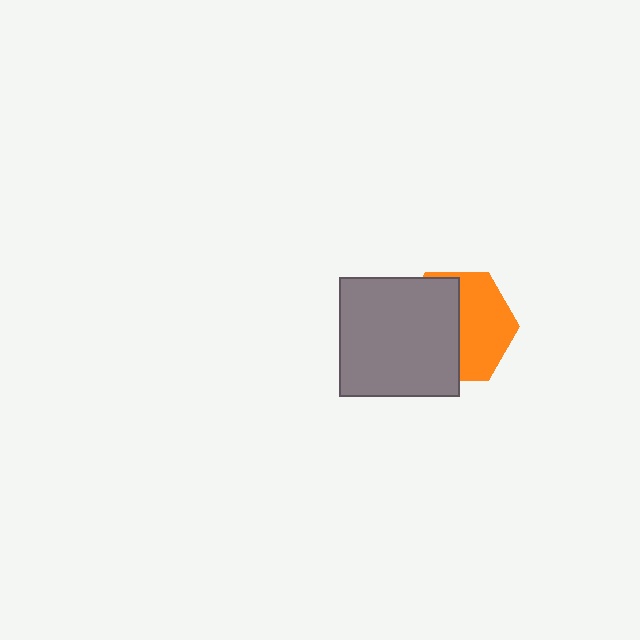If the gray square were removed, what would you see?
You would see the complete orange hexagon.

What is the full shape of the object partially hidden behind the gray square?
The partially hidden object is an orange hexagon.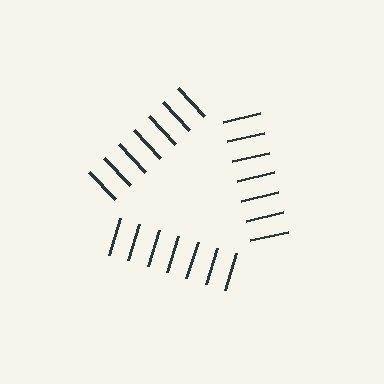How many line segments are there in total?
21 — 7 along each of the 3 edges.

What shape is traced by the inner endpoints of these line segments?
An illusory triangle — the line segments terminate on its edges but no continuous stroke is drawn.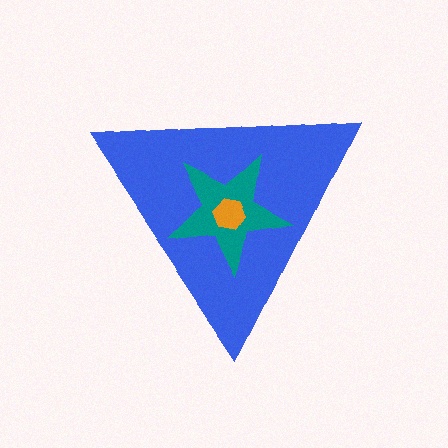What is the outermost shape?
The blue triangle.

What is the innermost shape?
The orange hexagon.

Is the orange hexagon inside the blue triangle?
Yes.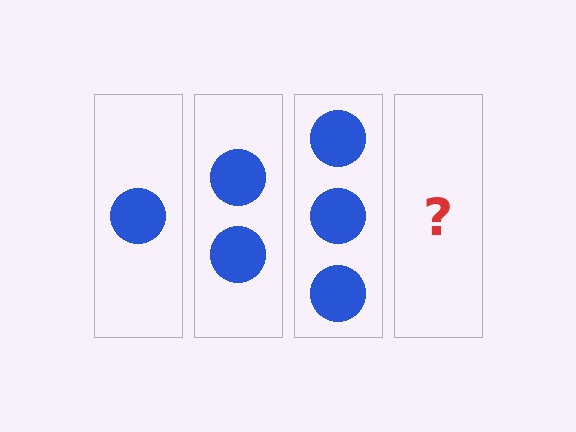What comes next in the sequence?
The next element should be 4 circles.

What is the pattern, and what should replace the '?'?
The pattern is that each step adds one more circle. The '?' should be 4 circles.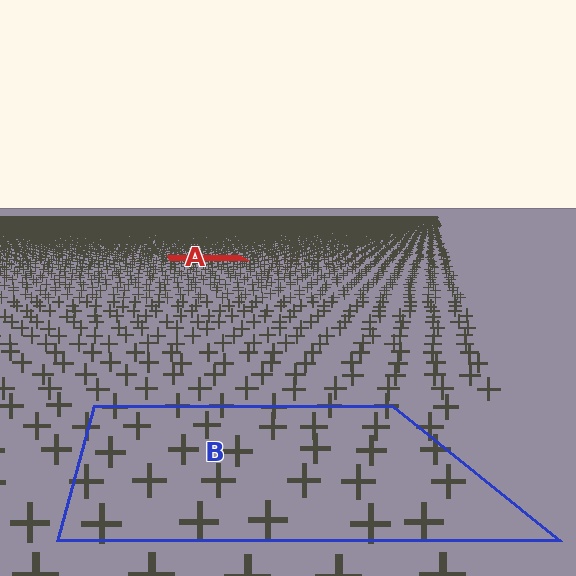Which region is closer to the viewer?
Region B is closer. The texture elements there are larger and more spread out.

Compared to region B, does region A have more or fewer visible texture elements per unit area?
Region A has more texture elements per unit area — they are packed more densely because it is farther away.